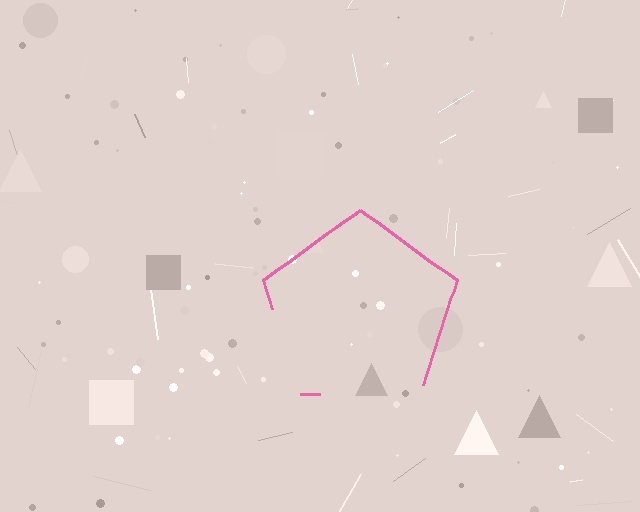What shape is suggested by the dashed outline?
The dashed outline suggests a pentagon.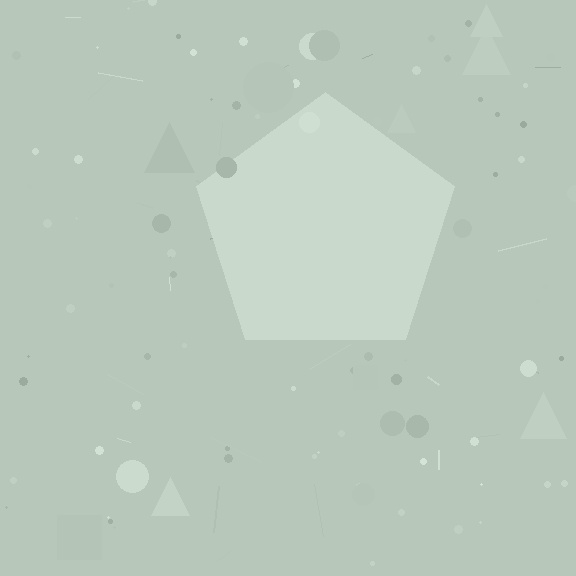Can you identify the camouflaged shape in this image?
The camouflaged shape is a pentagon.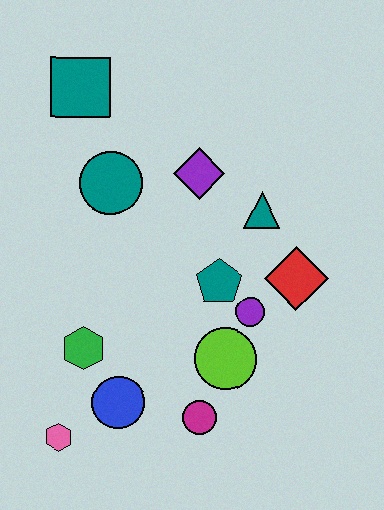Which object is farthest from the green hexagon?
The teal square is farthest from the green hexagon.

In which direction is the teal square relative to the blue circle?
The teal square is above the blue circle.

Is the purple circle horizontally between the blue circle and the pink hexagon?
No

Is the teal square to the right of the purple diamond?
No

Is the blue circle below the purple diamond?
Yes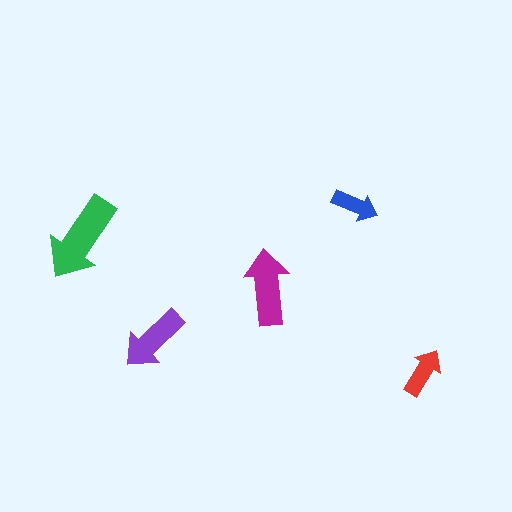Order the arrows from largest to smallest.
the green one, the magenta one, the purple one, the red one, the blue one.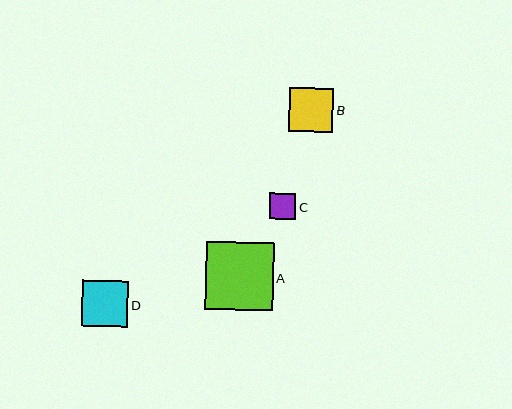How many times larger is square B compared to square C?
Square B is approximately 1.7 times the size of square C.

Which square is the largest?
Square A is the largest with a size of approximately 68 pixels.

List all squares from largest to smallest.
From largest to smallest: A, D, B, C.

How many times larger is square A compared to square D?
Square A is approximately 1.5 times the size of square D.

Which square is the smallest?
Square C is the smallest with a size of approximately 27 pixels.